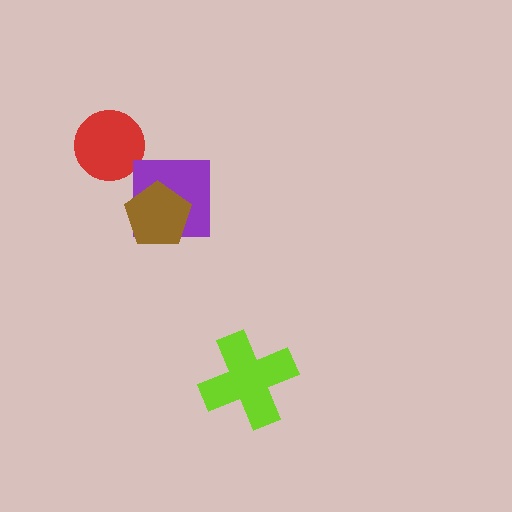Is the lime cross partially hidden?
No, no other shape covers it.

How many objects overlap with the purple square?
1 object overlaps with the purple square.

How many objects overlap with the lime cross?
0 objects overlap with the lime cross.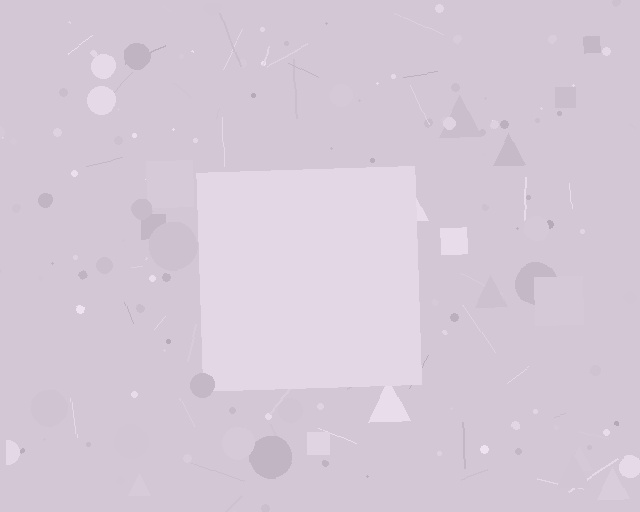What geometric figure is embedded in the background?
A square is embedded in the background.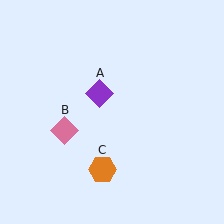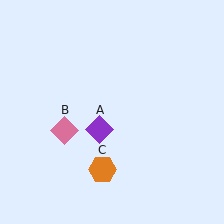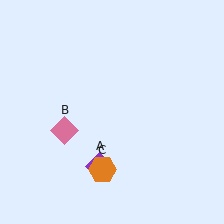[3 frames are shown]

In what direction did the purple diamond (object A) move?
The purple diamond (object A) moved down.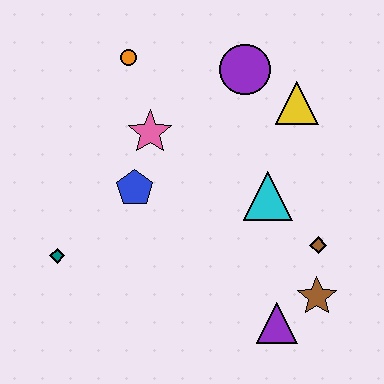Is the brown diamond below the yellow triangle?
Yes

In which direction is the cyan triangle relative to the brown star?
The cyan triangle is above the brown star.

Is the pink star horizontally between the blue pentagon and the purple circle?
Yes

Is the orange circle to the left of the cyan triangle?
Yes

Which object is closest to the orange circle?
The pink star is closest to the orange circle.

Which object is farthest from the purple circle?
The teal diamond is farthest from the purple circle.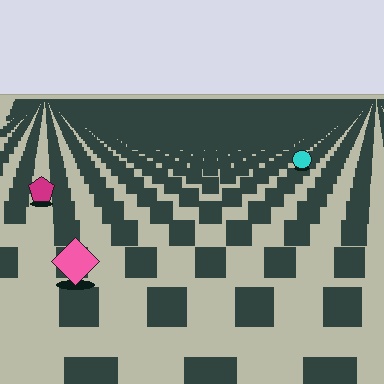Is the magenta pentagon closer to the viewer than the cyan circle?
Yes. The magenta pentagon is closer — you can tell from the texture gradient: the ground texture is coarser near it.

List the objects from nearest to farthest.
From nearest to farthest: the pink diamond, the magenta pentagon, the cyan circle.